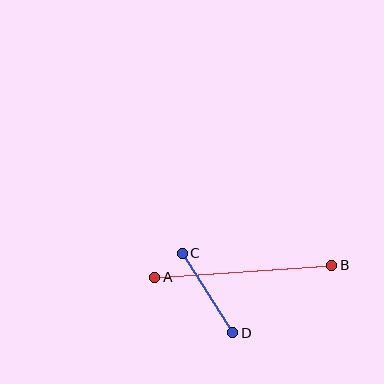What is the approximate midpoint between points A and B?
The midpoint is at approximately (243, 271) pixels.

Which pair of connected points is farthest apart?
Points A and B are farthest apart.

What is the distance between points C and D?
The distance is approximately 94 pixels.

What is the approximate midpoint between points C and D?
The midpoint is at approximately (207, 293) pixels.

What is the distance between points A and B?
The distance is approximately 177 pixels.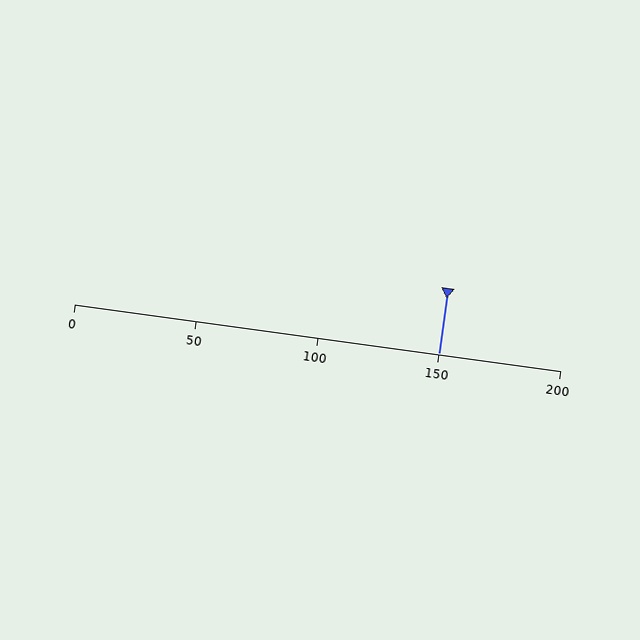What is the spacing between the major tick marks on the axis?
The major ticks are spaced 50 apart.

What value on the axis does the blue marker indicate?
The marker indicates approximately 150.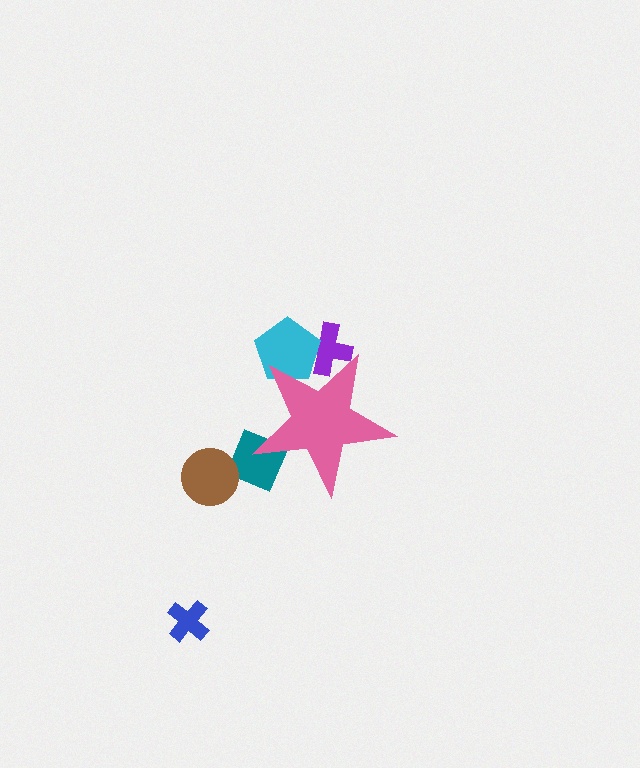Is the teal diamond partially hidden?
Yes, the teal diamond is partially hidden behind the pink star.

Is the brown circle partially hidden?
No, the brown circle is fully visible.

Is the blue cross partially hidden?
No, the blue cross is fully visible.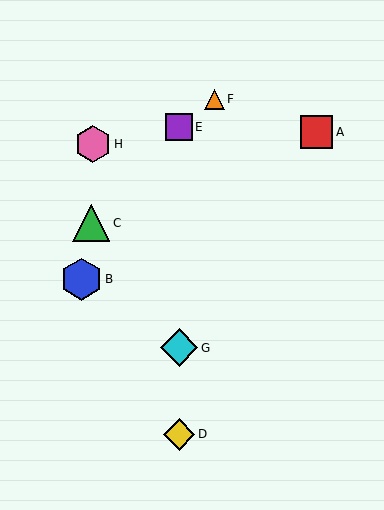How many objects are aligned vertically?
3 objects (D, E, G) are aligned vertically.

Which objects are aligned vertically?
Objects D, E, G are aligned vertically.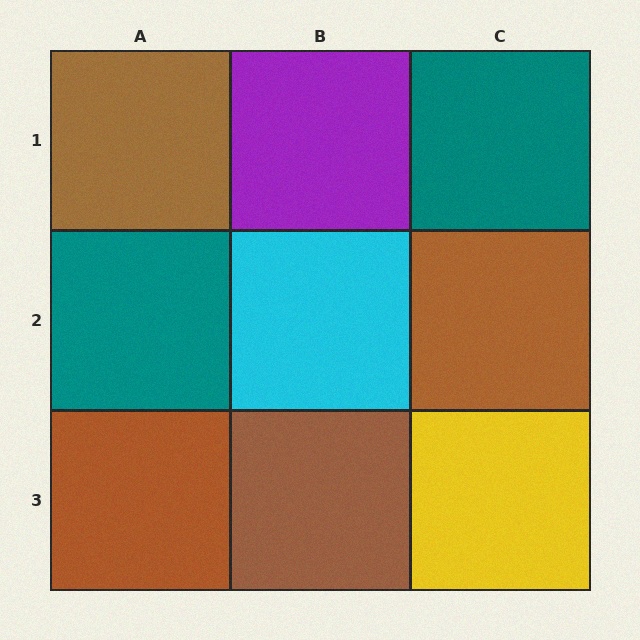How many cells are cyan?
1 cell is cyan.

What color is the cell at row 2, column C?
Brown.